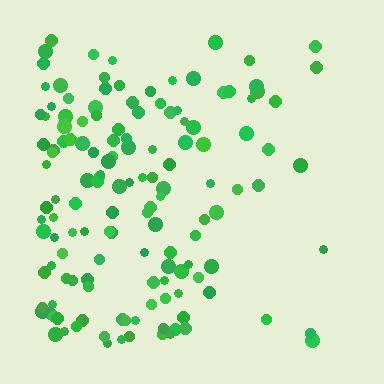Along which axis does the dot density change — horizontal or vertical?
Horizontal.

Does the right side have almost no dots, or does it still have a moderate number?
Still a moderate number, just noticeably fewer than the left.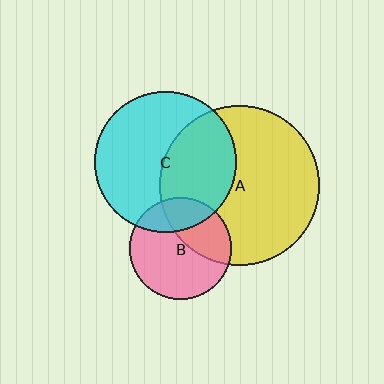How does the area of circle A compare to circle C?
Approximately 1.3 times.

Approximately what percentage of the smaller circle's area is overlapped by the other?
Approximately 35%.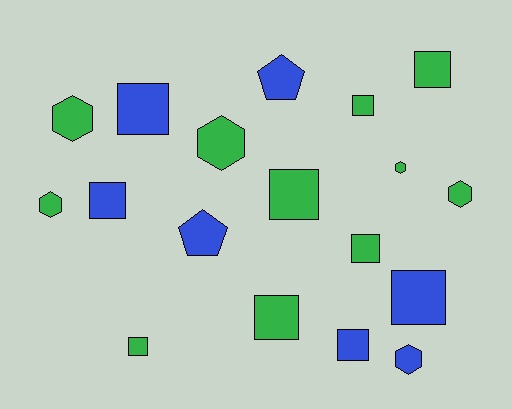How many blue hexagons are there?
There is 1 blue hexagon.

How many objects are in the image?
There are 18 objects.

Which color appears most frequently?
Green, with 11 objects.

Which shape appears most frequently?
Square, with 10 objects.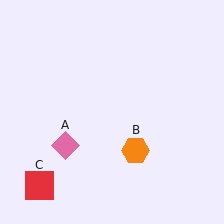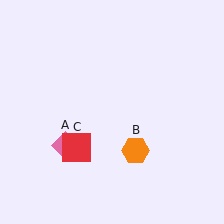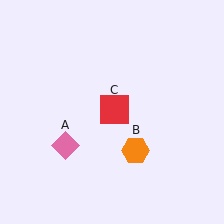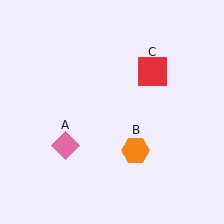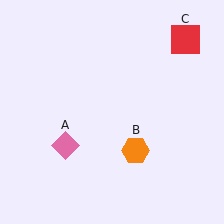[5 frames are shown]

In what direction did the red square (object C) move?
The red square (object C) moved up and to the right.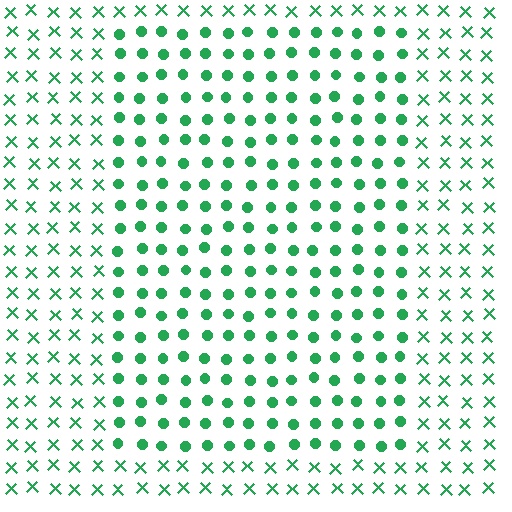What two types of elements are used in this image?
The image uses circles inside the rectangle region and X marks outside it.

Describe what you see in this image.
The image is filled with small green elements arranged in a uniform grid. A rectangle-shaped region contains circles, while the surrounding area contains X marks. The boundary is defined purely by the change in element shape.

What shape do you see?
I see a rectangle.